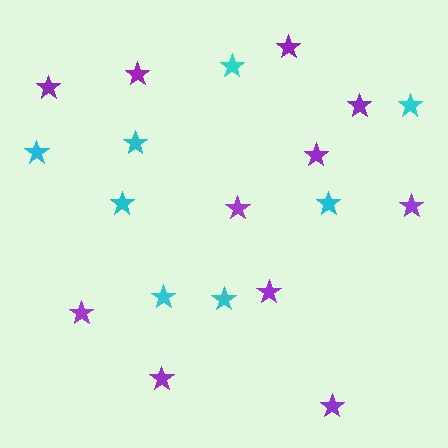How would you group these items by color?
There are 2 groups: one group of purple stars (11) and one group of cyan stars (8).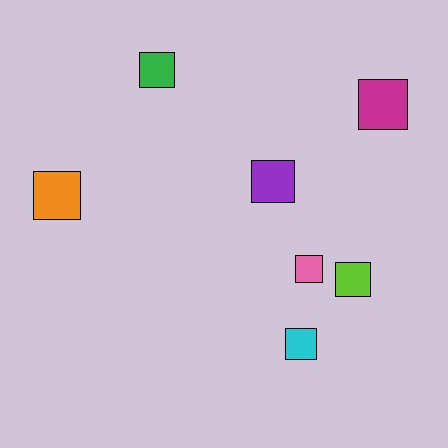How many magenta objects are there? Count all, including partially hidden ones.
There is 1 magenta object.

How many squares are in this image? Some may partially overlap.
There are 7 squares.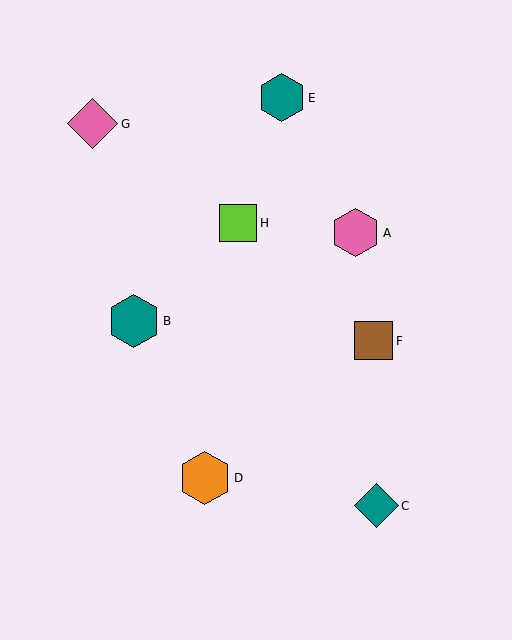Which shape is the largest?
The orange hexagon (labeled D) is the largest.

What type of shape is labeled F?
Shape F is a brown square.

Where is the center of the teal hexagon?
The center of the teal hexagon is at (134, 321).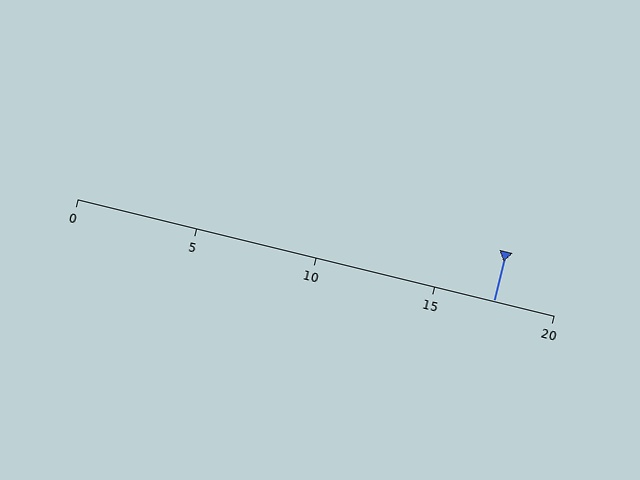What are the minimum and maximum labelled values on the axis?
The axis runs from 0 to 20.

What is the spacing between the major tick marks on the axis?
The major ticks are spaced 5 apart.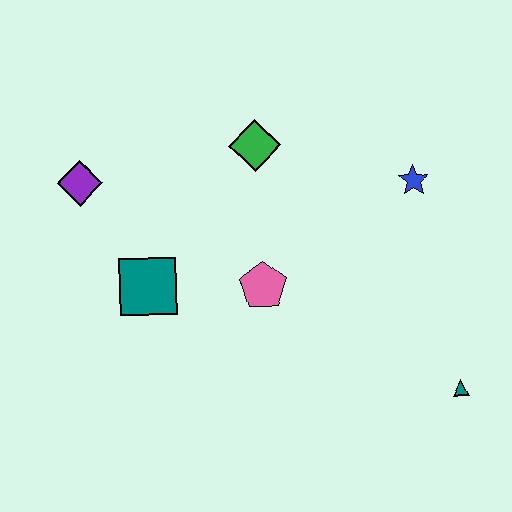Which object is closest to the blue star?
The green diamond is closest to the blue star.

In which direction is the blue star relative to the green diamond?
The blue star is to the right of the green diamond.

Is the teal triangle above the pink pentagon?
No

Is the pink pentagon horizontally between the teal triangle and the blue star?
No